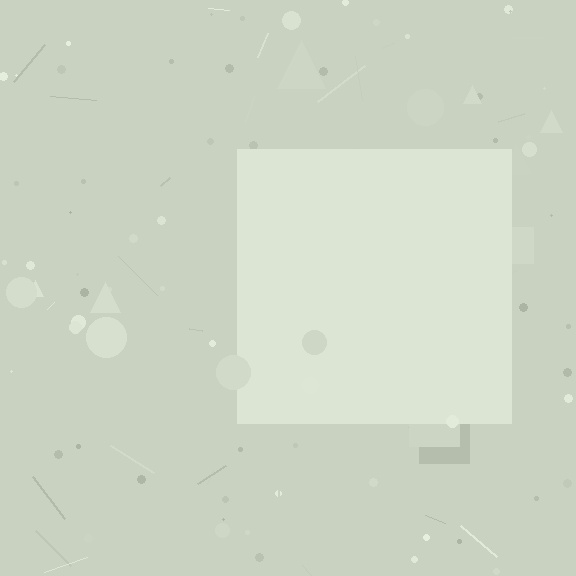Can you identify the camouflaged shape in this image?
The camouflaged shape is a square.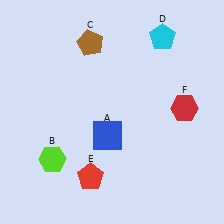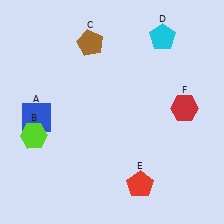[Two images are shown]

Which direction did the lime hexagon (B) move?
The lime hexagon (B) moved up.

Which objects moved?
The objects that moved are: the blue square (A), the lime hexagon (B), the red pentagon (E).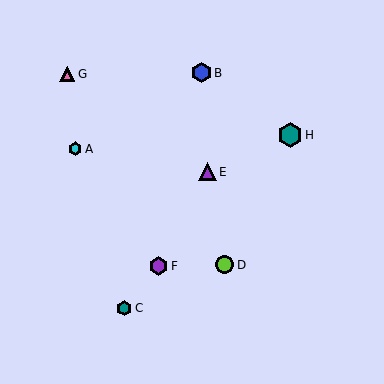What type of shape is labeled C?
Shape C is a teal hexagon.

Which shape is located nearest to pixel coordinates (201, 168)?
The purple triangle (labeled E) at (207, 172) is nearest to that location.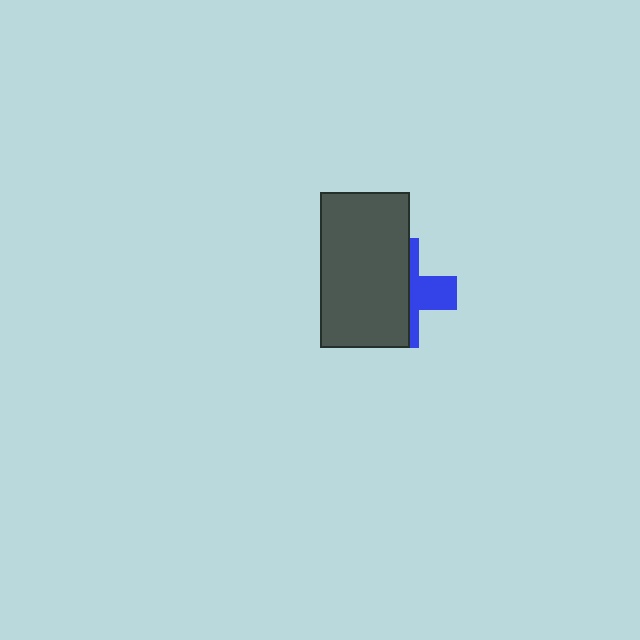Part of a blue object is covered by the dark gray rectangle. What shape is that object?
It is a cross.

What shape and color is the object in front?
The object in front is a dark gray rectangle.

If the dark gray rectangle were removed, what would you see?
You would see the complete blue cross.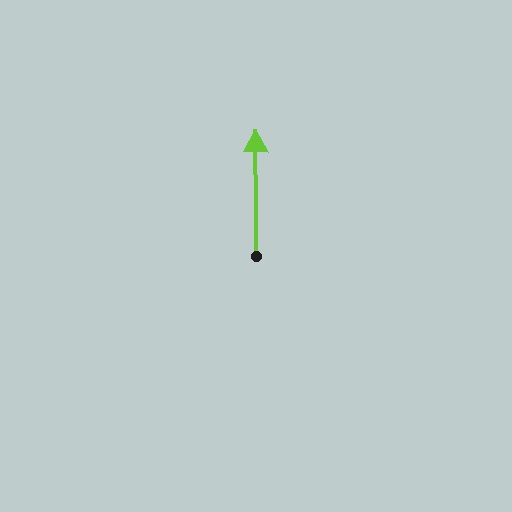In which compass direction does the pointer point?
North.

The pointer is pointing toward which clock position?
Roughly 12 o'clock.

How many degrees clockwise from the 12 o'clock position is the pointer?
Approximately 0 degrees.